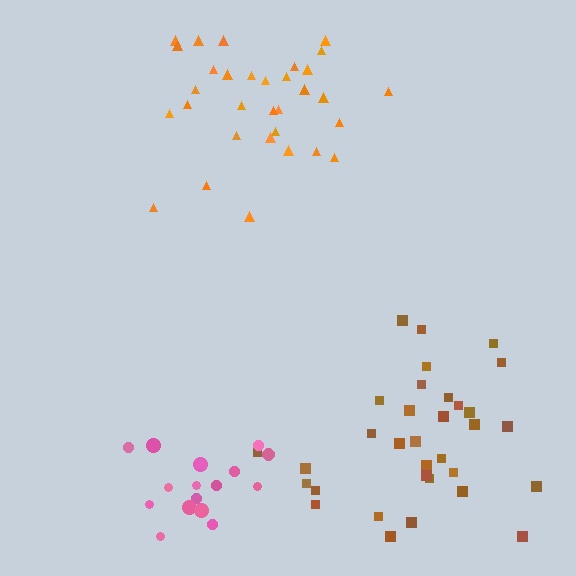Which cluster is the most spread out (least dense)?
Orange.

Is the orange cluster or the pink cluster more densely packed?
Pink.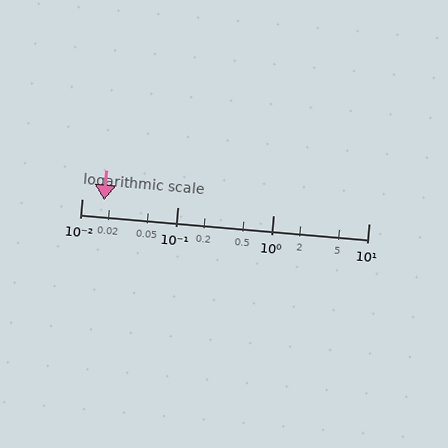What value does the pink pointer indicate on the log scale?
The pointer indicates approximately 0.017.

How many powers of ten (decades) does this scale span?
The scale spans 3 decades, from 0.01 to 10.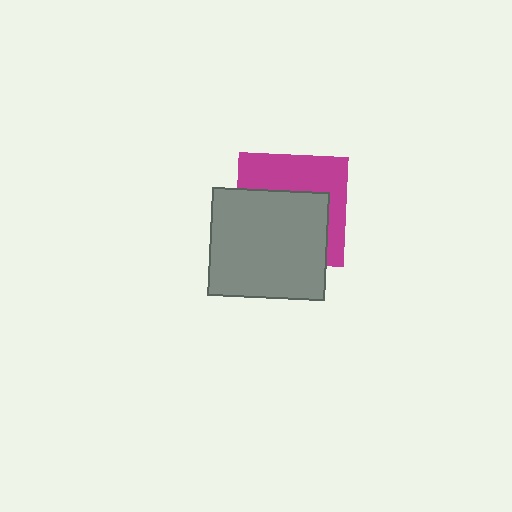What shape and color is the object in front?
The object in front is a gray rectangle.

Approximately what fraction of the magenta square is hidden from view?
Roughly 57% of the magenta square is hidden behind the gray rectangle.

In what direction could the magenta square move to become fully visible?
The magenta square could move up. That would shift it out from behind the gray rectangle entirely.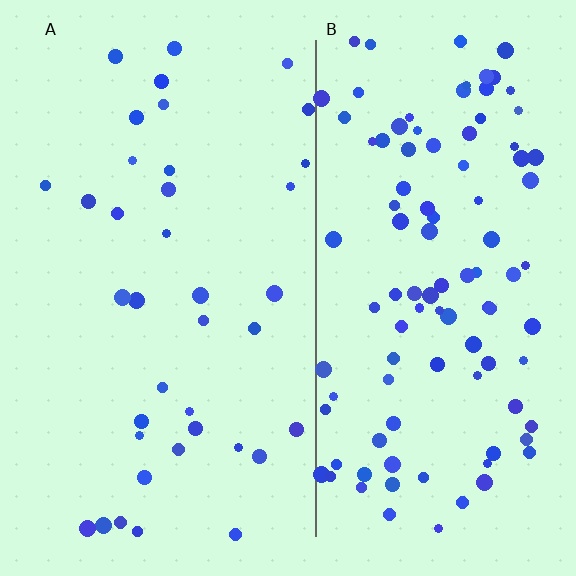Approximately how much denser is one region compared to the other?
Approximately 2.9× — region B over region A.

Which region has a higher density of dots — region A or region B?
B (the right).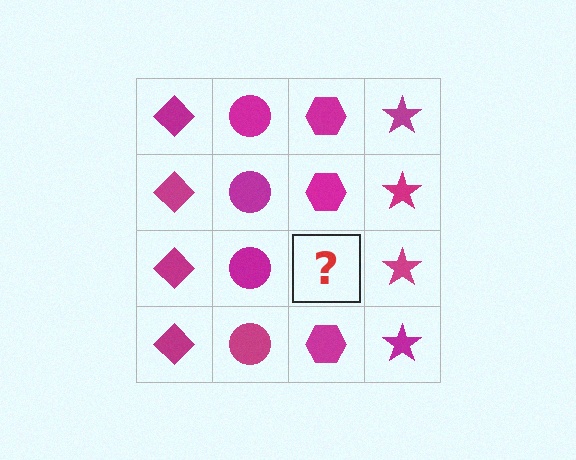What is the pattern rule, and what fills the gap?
The rule is that each column has a consistent shape. The gap should be filled with a magenta hexagon.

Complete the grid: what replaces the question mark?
The question mark should be replaced with a magenta hexagon.